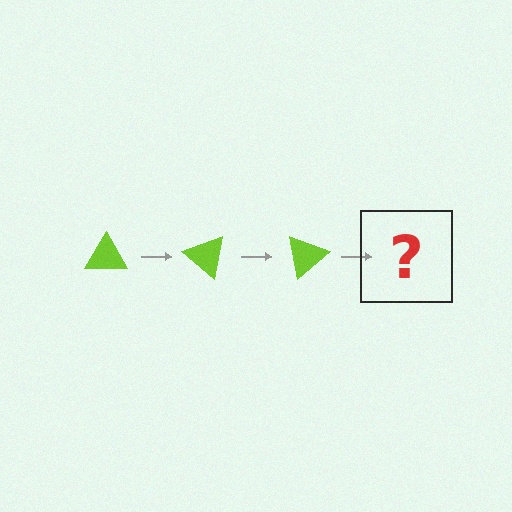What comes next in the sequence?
The next element should be a lime triangle rotated 120 degrees.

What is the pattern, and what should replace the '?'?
The pattern is that the triangle rotates 40 degrees each step. The '?' should be a lime triangle rotated 120 degrees.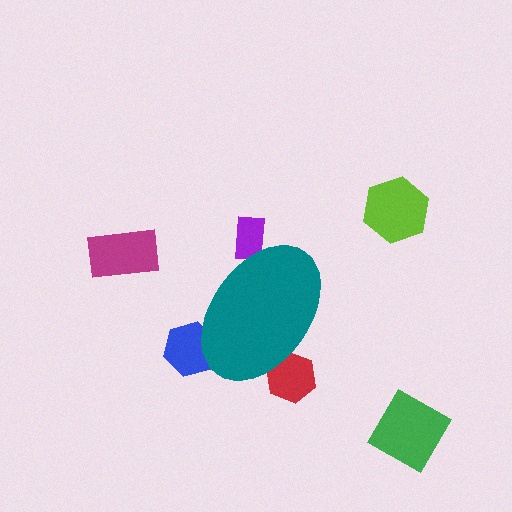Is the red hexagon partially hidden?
Yes, the red hexagon is partially hidden behind the teal ellipse.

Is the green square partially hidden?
No, the green square is fully visible.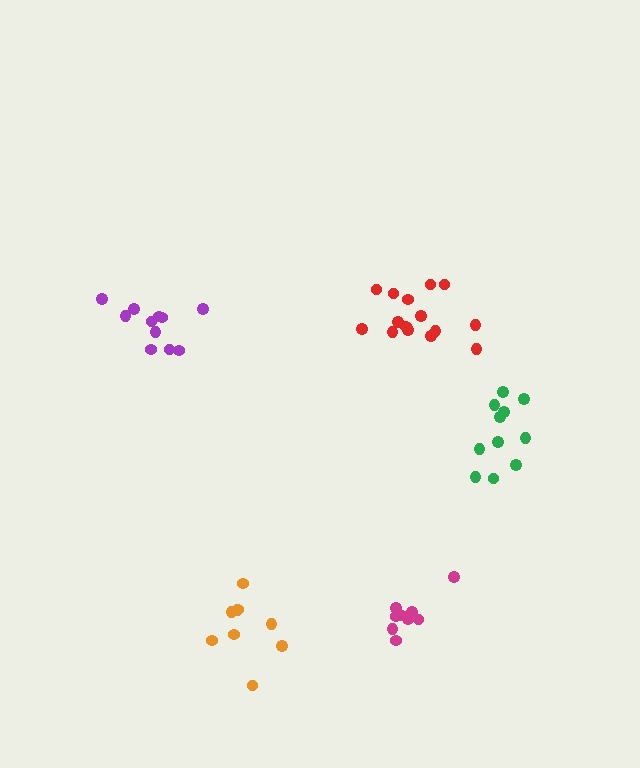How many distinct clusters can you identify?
There are 5 distinct clusters.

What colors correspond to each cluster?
The clusters are colored: purple, green, magenta, orange, red.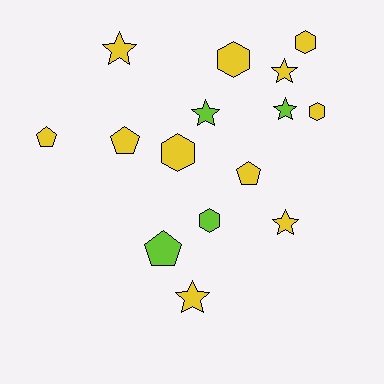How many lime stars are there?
There are 2 lime stars.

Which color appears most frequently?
Yellow, with 11 objects.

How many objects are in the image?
There are 15 objects.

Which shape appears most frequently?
Star, with 6 objects.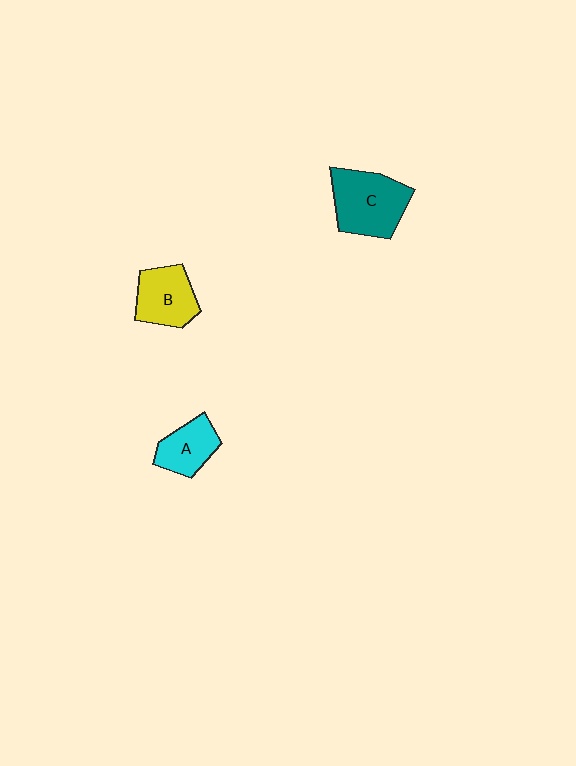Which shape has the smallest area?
Shape A (cyan).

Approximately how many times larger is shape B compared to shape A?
Approximately 1.2 times.